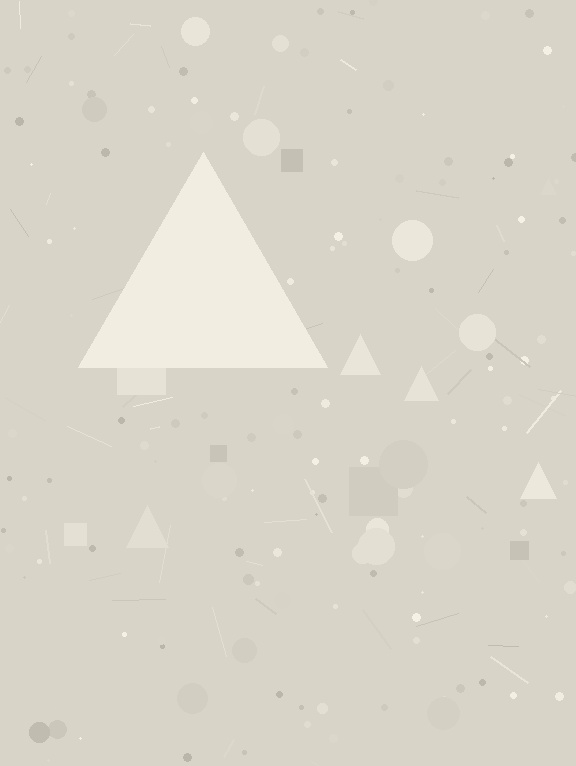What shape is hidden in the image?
A triangle is hidden in the image.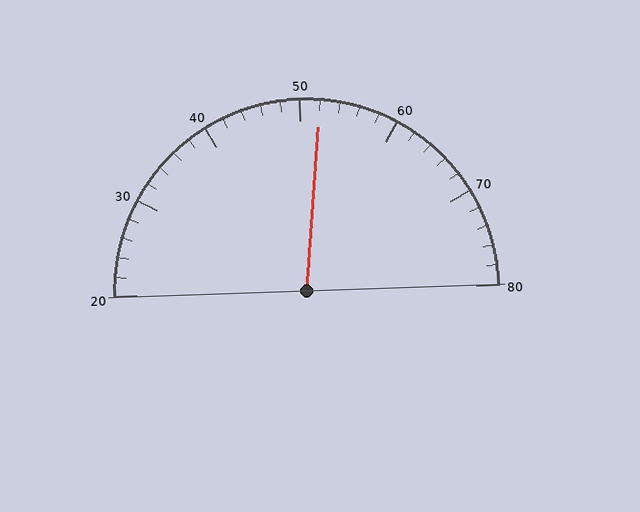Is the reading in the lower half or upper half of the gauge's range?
The reading is in the upper half of the range (20 to 80).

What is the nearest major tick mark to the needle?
The nearest major tick mark is 50.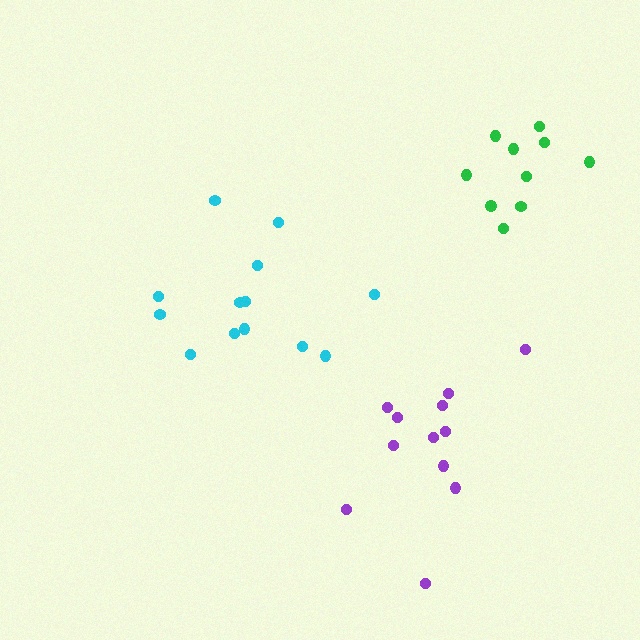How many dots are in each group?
Group 1: 12 dots, Group 2: 10 dots, Group 3: 13 dots (35 total).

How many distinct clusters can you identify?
There are 3 distinct clusters.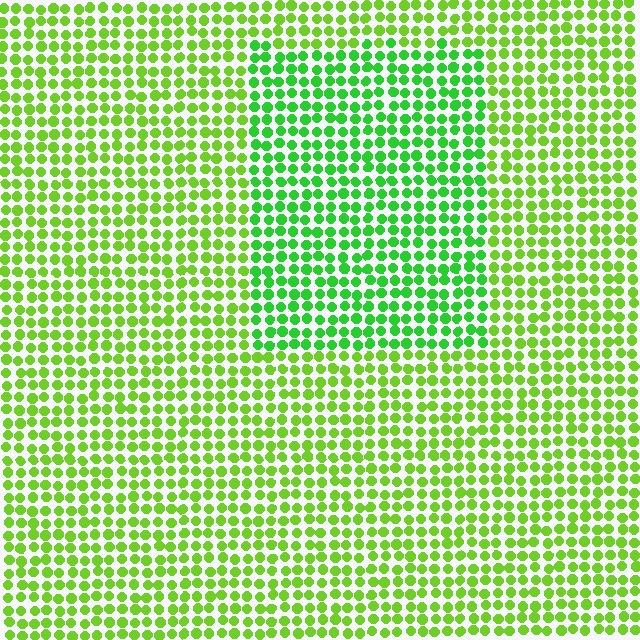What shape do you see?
I see a rectangle.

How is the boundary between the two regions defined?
The boundary is defined purely by a slight shift in hue (about 28 degrees). Spacing, size, and orientation are identical on both sides.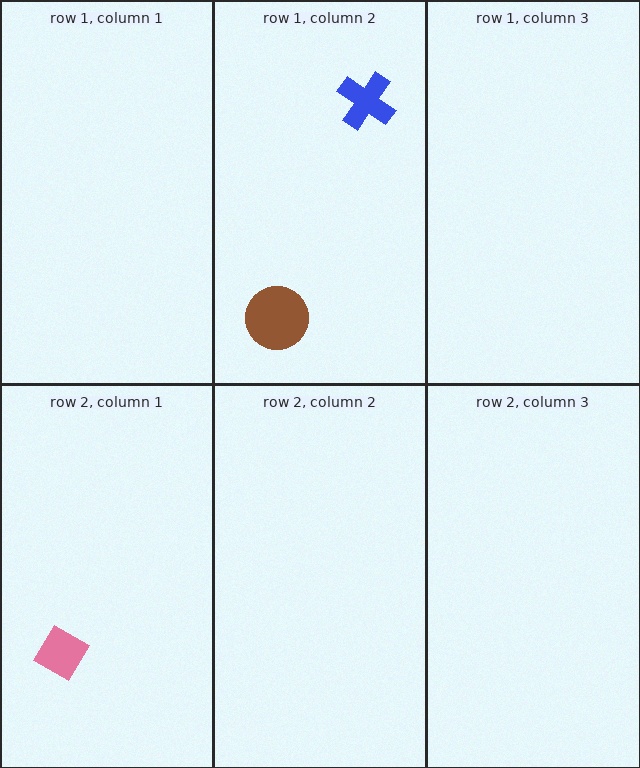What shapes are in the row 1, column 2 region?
The blue cross, the brown circle.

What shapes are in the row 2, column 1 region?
The pink diamond.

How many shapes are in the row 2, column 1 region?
1.